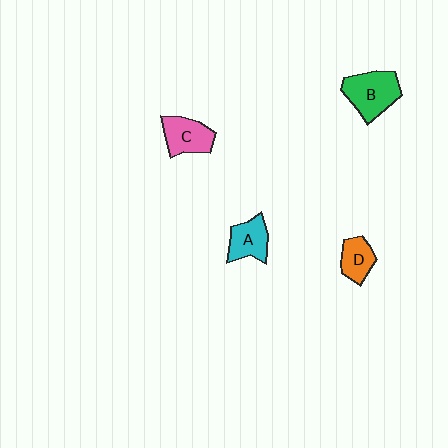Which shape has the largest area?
Shape B (green).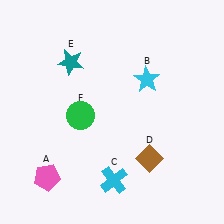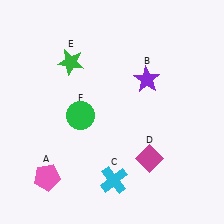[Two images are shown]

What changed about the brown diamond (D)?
In Image 1, D is brown. In Image 2, it changed to magenta.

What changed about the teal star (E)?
In Image 1, E is teal. In Image 2, it changed to green.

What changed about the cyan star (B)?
In Image 1, B is cyan. In Image 2, it changed to purple.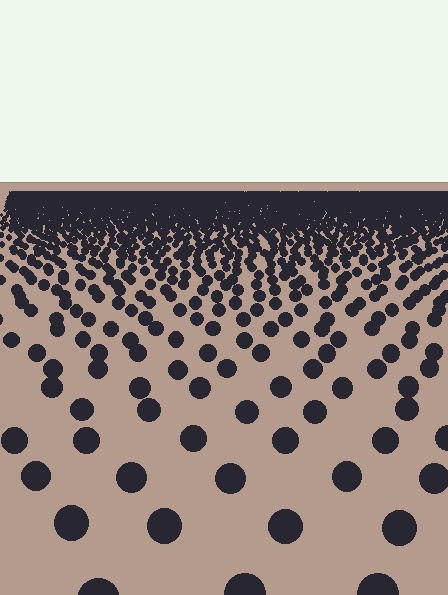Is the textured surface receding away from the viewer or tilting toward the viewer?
The surface is receding away from the viewer. Texture elements get smaller and denser toward the top.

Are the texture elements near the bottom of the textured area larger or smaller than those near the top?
Larger. Near the bottom, elements are closer to the viewer and appear at a bigger on-screen size.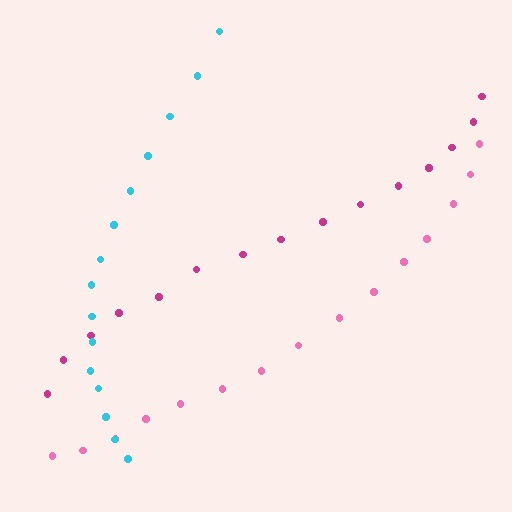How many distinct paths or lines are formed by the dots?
There are 3 distinct paths.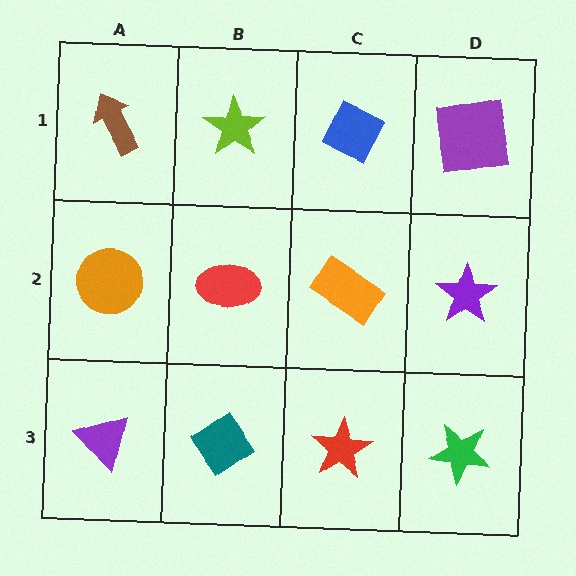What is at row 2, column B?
A red ellipse.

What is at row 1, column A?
A brown arrow.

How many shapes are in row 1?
4 shapes.